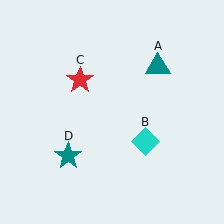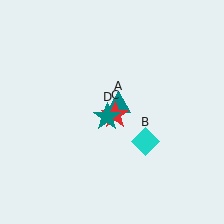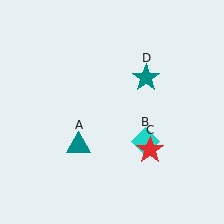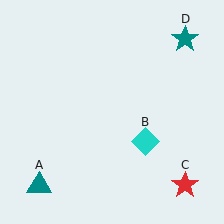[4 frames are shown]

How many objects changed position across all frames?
3 objects changed position: teal triangle (object A), red star (object C), teal star (object D).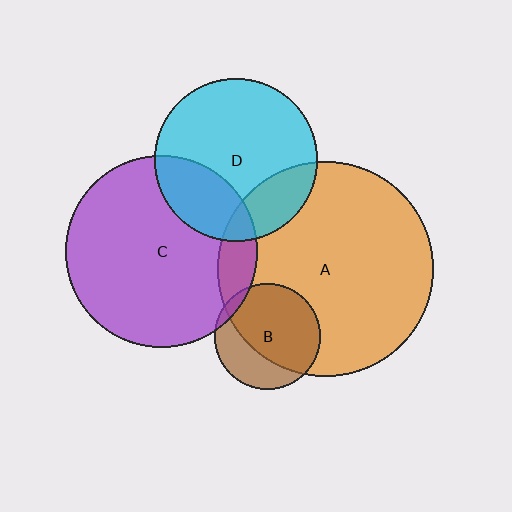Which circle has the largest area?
Circle A (orange).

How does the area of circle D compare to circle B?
Approximately 2.4 times.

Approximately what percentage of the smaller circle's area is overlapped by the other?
Approximately 65%.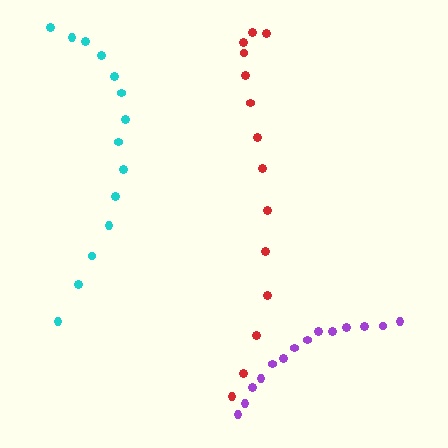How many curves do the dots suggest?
There are 3 distinct paths.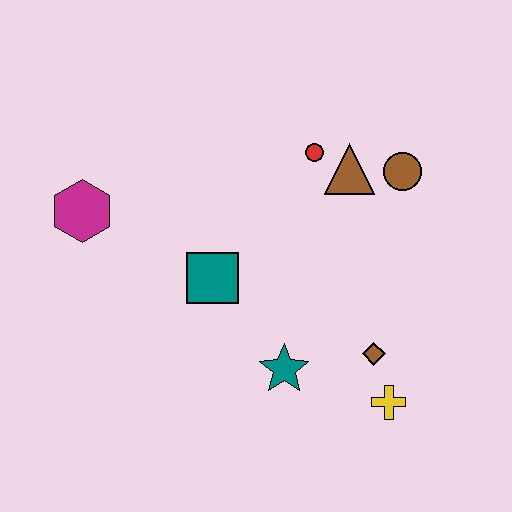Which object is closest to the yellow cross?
The brown diamond is closest to the yellow cross.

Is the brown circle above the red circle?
No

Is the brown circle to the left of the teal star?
No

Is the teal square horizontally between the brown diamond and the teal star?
No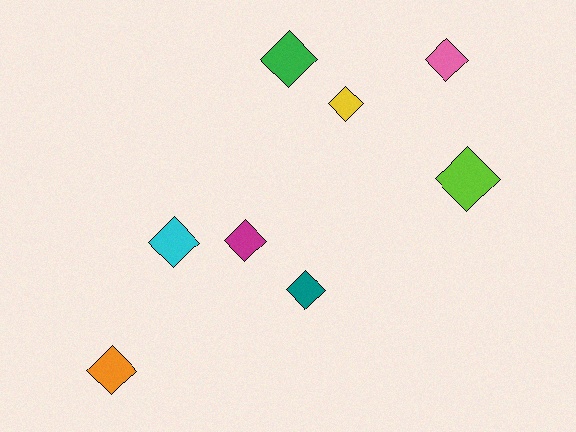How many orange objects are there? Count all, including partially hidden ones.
There is 1 orange object.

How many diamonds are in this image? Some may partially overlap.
There are 8 diamonds.